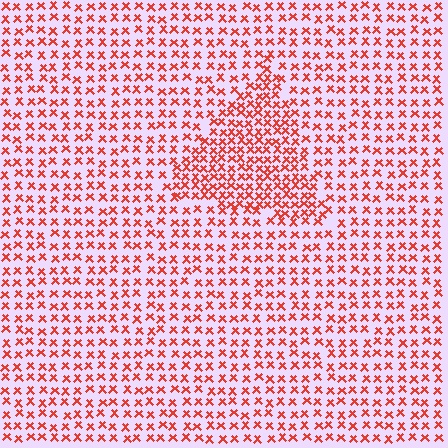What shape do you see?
I see a triangle.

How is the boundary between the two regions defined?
The boundary is defined by a change in element density (approximately 1.7x ratio). All elements are the same color, size, and shape.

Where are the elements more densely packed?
The elements are more densely packed inside the triangle boundary.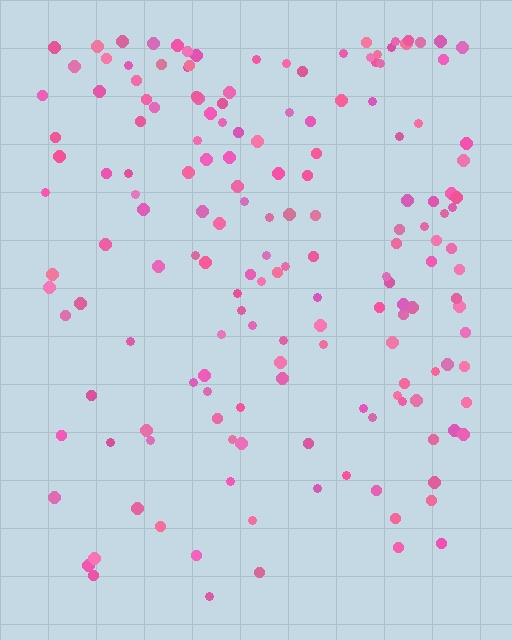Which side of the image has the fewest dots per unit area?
The bottom.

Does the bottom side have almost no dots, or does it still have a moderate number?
Still a moderate number, just noticeably fewer than the top.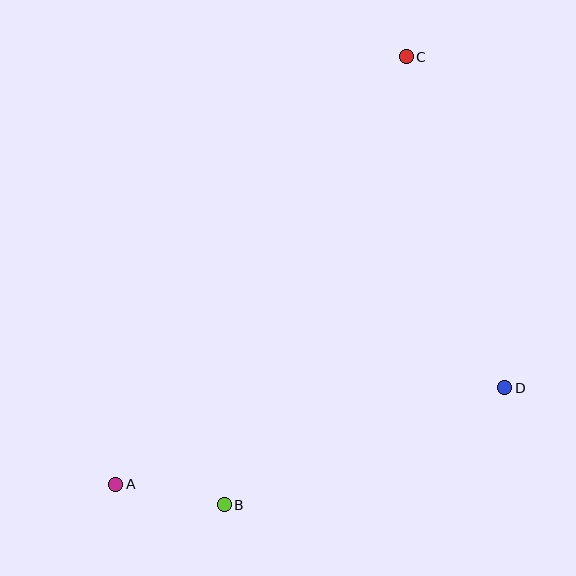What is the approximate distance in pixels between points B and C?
The distance between B and C is approximately 484 pixels.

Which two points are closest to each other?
Points A and B are closest to each other.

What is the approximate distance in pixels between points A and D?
The distance between A and D is approximately 400 pixels.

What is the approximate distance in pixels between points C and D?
The distance between C and D is approximately 346 pixels.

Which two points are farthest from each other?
Points A and C are farthest from each other.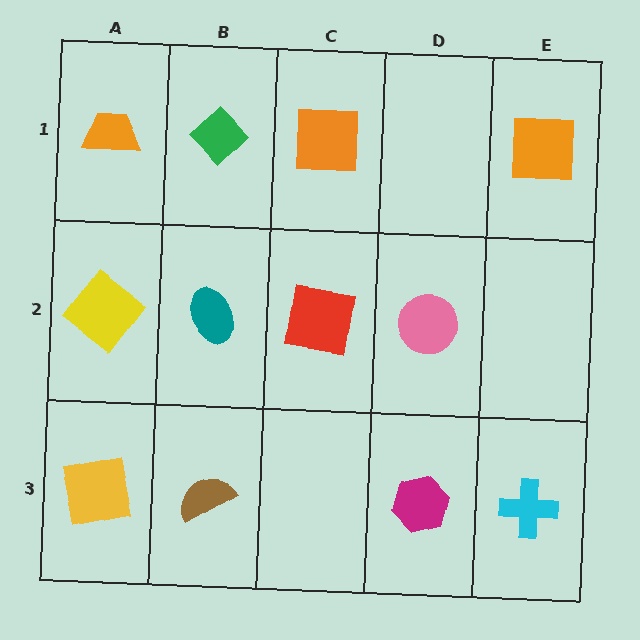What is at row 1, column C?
An orange square.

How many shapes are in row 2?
4 shapes.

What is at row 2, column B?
A teal ellipse.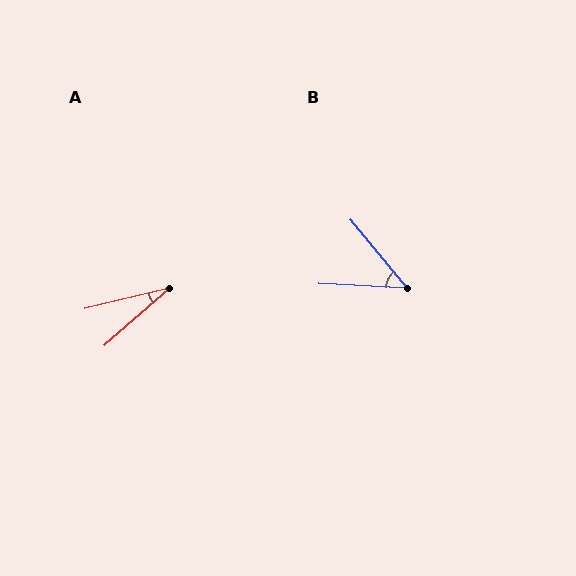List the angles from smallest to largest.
A (27°), B (48°).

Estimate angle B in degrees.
Approximately 48 degrees.